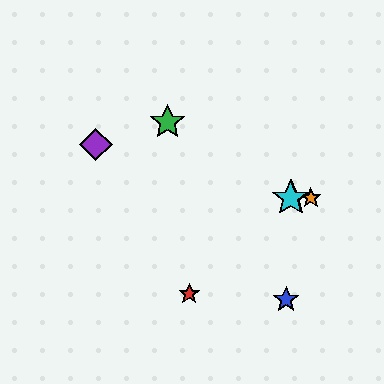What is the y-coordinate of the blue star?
The blue star is at y≈299.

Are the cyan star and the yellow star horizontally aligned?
Yes, both are at y≈198.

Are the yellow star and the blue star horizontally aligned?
No, the yellow star is at y≈198 and the blue star is at y≈299.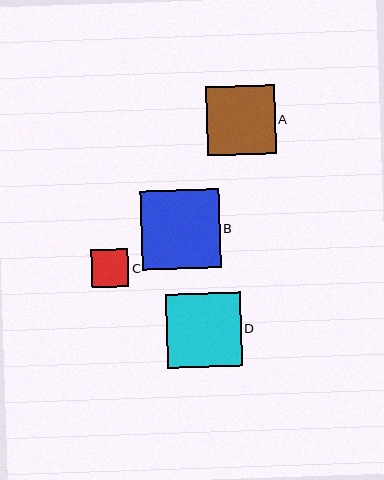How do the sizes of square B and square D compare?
Square B and square D are approximately the same size.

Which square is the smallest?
Square C is the smallest with a size of approximately 38 pixels.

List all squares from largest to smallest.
From largest to smallest: B, D, A, C.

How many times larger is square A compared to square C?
Square A is approximately 1.8 times the size of square C.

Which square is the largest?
Square B is the largest with a size of approximately 79 pixels.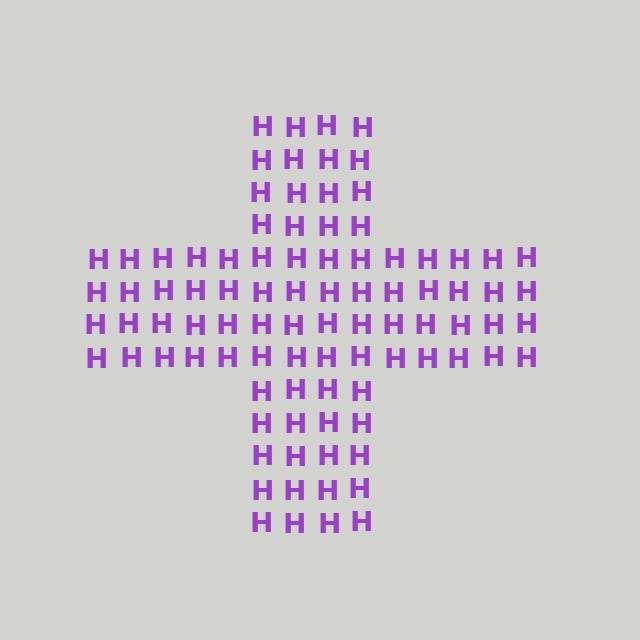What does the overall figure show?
The overall figure shows a cross.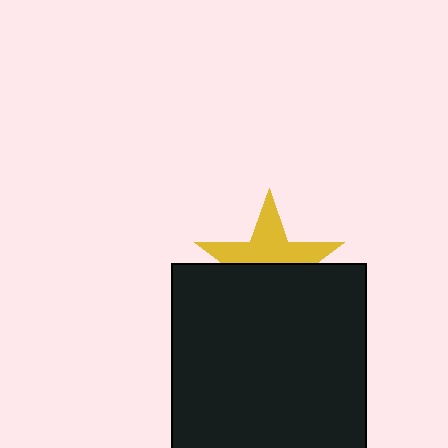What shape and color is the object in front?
The object in front is a black square.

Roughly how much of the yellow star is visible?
About half of it is visible (roughly 50%).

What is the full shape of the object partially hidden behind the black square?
The partially hidden object is a yellow star.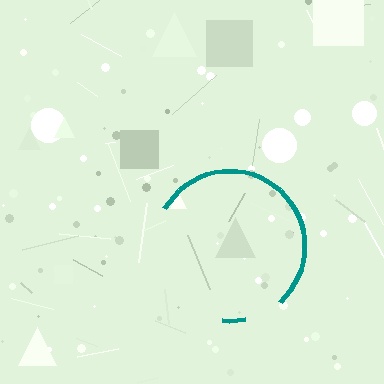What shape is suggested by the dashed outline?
The dashed outline suggests a circle.